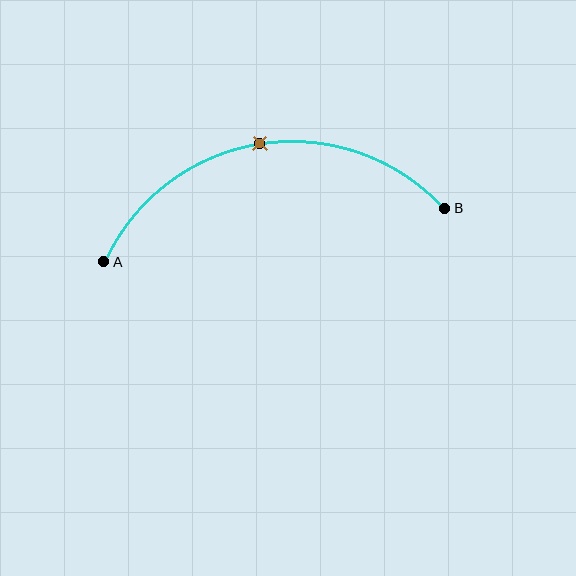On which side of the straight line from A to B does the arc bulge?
The arc bulges above the straight line connecting A and B.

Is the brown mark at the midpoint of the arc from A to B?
Yes. The brown mark lies on the arc at equal arc-length from both A and B — it is the arc midpoint.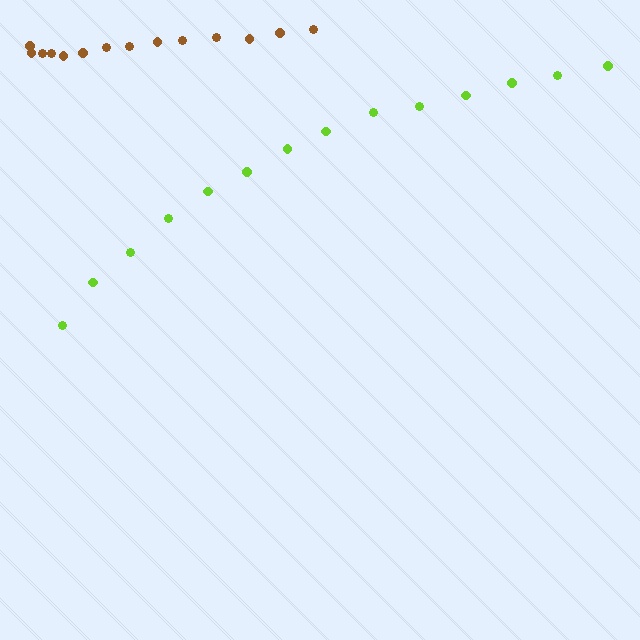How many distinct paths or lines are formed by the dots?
There are 2 distinct paths.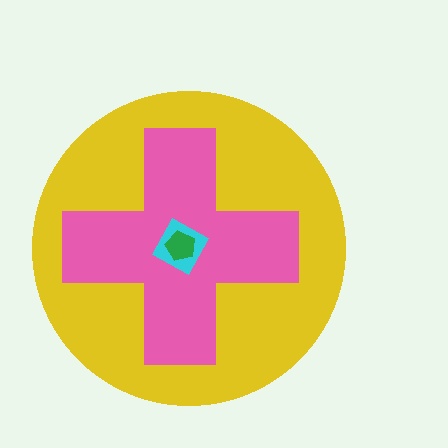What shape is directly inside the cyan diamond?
The green pentagon.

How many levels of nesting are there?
4.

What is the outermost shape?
The yellow circle.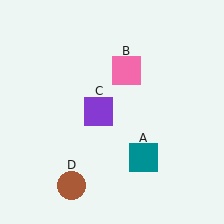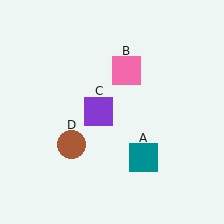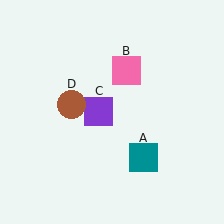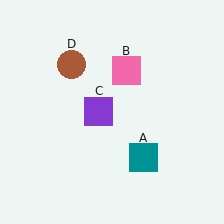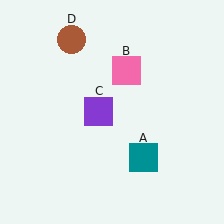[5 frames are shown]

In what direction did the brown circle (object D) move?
The brown circle (object D) moved up.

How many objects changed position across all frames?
1 object changed position: brown circle (object D).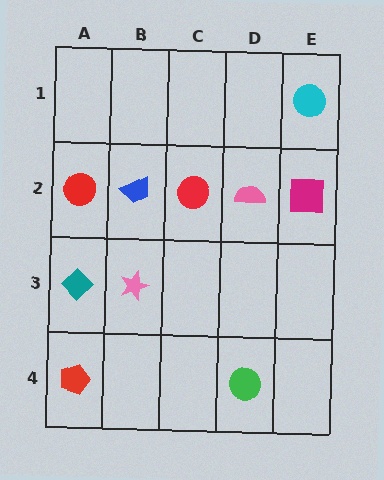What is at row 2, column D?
A pink semicircle.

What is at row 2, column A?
A red circle.